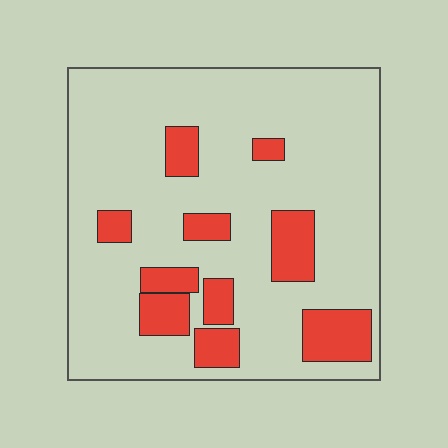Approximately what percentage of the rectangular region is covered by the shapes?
Approximately 20%.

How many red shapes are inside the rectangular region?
10.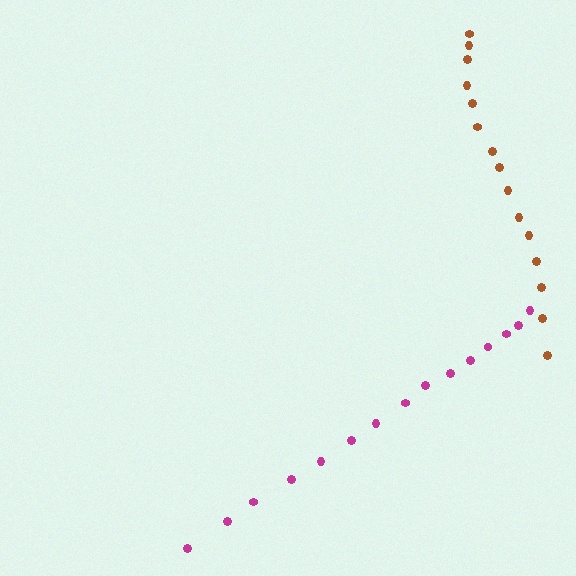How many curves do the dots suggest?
There are 2 distinct paths.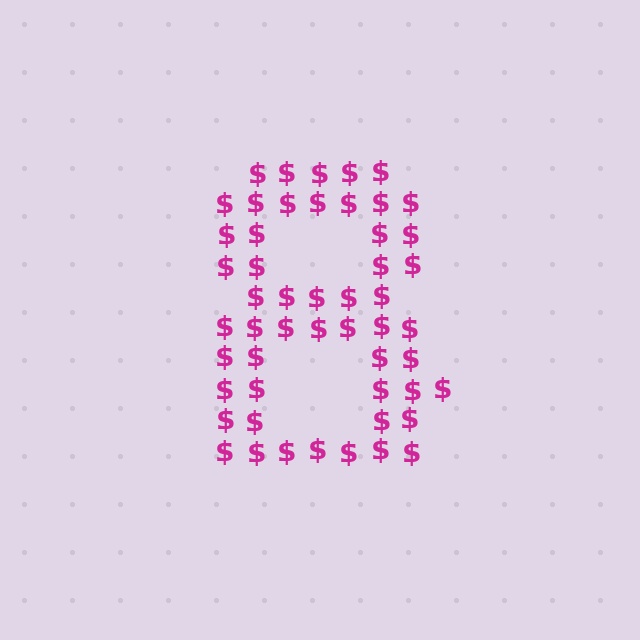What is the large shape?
The large shape is the digit 8.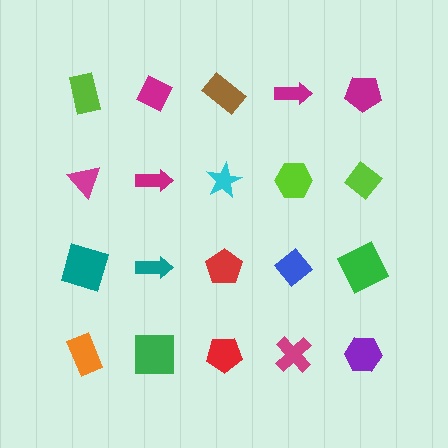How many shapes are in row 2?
5 shapes.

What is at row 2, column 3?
A cyan star.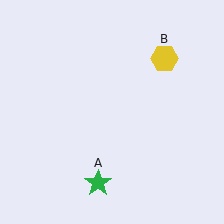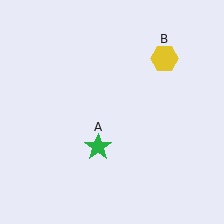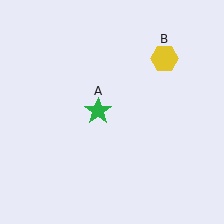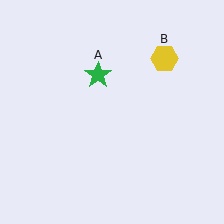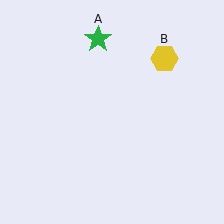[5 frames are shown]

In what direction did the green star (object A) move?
The green star (object A) moved up.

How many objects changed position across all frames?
1 object changed position: green star (object A).